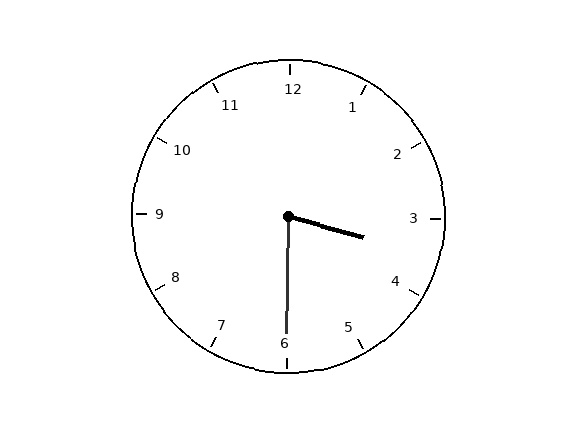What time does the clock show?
3:30.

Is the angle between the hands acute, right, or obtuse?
It is acute.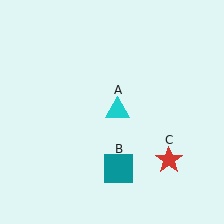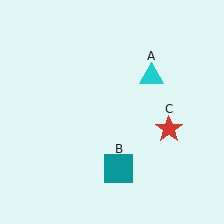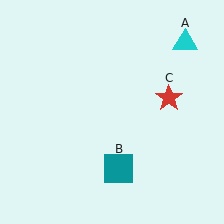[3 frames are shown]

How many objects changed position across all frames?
2 objects changed position: cyan triangle (object A), red star (object C).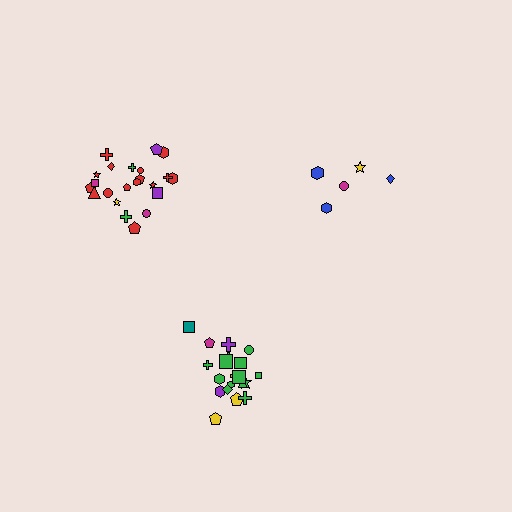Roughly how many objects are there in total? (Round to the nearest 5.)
Roughly 50 objects in total.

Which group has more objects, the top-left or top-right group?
The top-left group.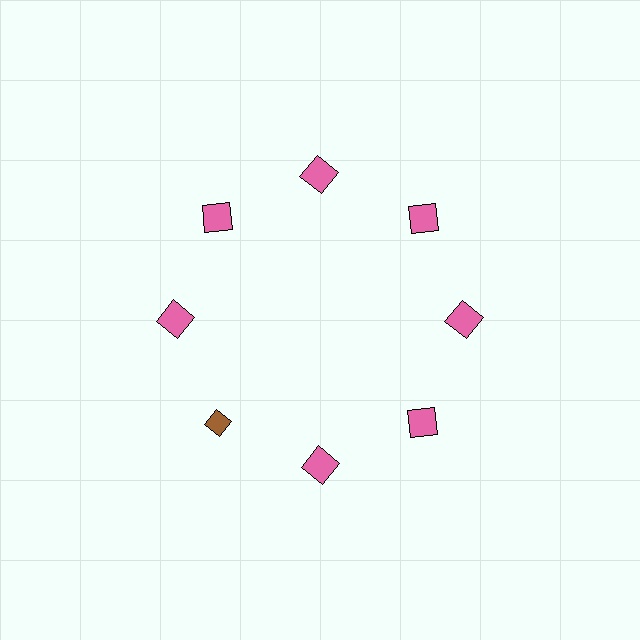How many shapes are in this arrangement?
There are 8 shapes arranged in a ring pattern.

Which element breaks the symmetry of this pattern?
The brown diamond at roughly the 8 o'clock position breaks the symmetry. All other shapes are pink squares.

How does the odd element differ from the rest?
It differs in both color (brown instead of pink) and shape (diamond instead of square).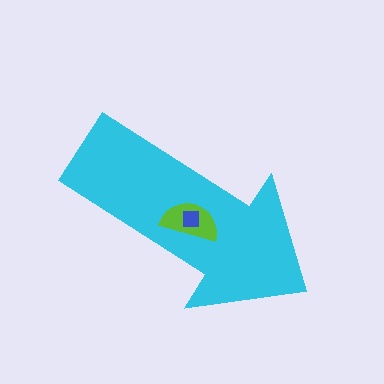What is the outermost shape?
The cyan arrow.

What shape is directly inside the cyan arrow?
The lime semicircle.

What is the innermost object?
The blue square.